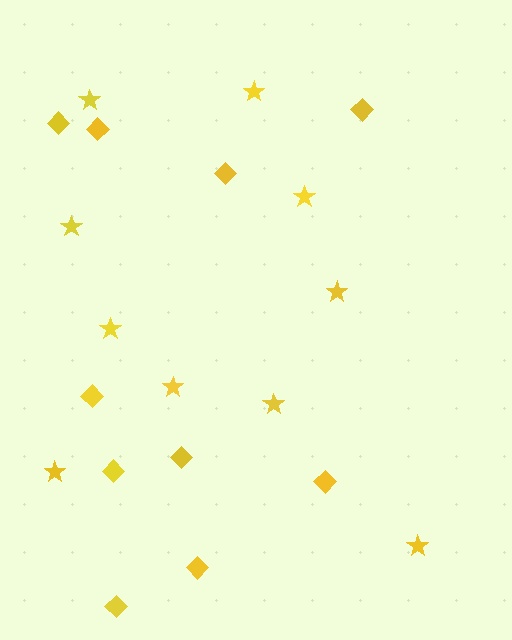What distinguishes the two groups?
There are 2 groups: one group of stars (10) and one group of diamonds (10).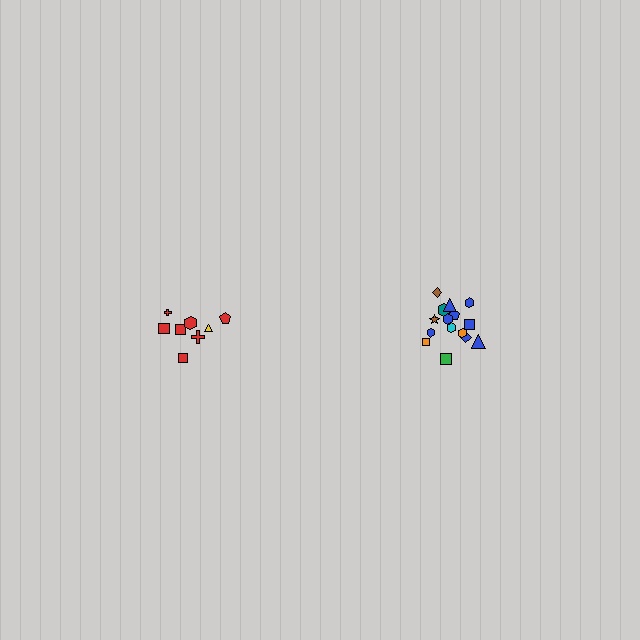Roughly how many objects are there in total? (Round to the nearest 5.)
Roughly 25 objects in total.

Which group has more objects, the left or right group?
The right group.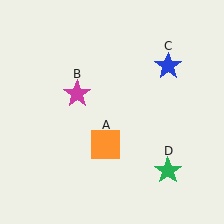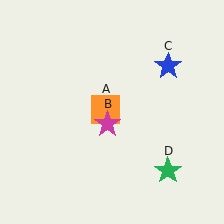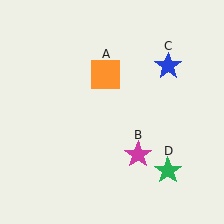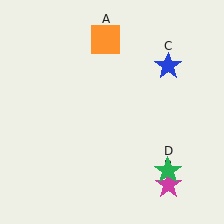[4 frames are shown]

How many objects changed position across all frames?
2 objects changed position: orange square (object A), magenta star (object B).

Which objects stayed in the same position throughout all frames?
Blue star (object C) and green star (object D) remained stationary.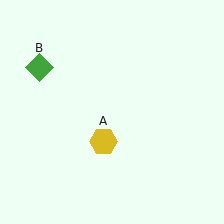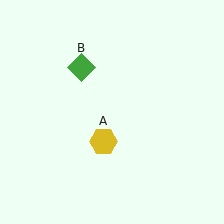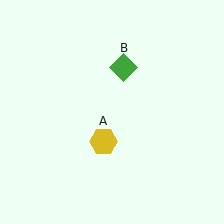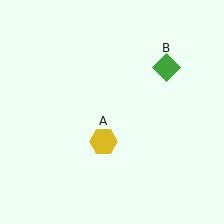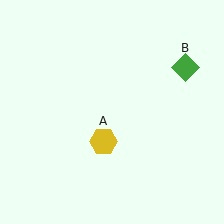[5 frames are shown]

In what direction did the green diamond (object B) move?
The green diamond (object B) moved right.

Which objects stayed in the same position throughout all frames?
Yellow hexagon (object A) remained stationary.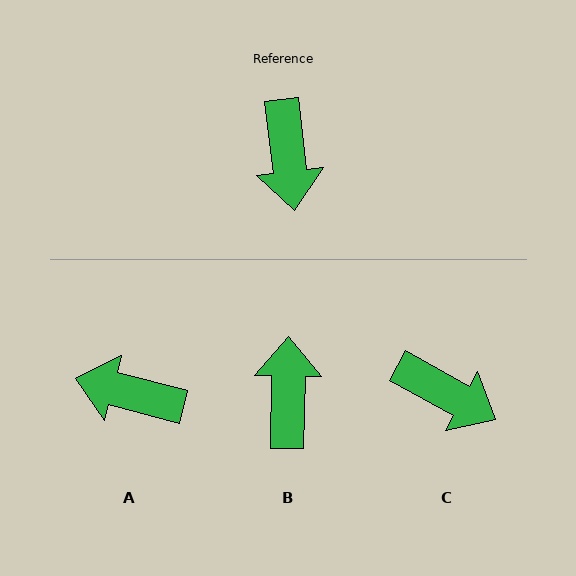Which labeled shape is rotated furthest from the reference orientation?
B, about 172 degrees away.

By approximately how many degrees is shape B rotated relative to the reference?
Approximately 172 degrees counter-clockwise.